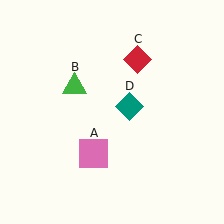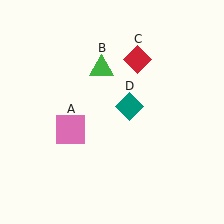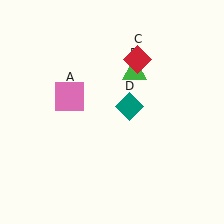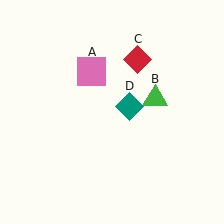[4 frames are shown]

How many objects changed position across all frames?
2 objects changed position: pink square (object A), green triangle (object B).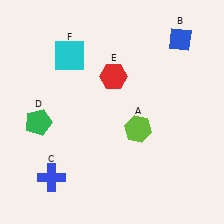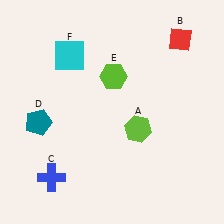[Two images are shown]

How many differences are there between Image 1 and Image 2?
There are 3 differences between the two images.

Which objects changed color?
B changed from blue to red. D changed from green to teal. E changed from red to lime.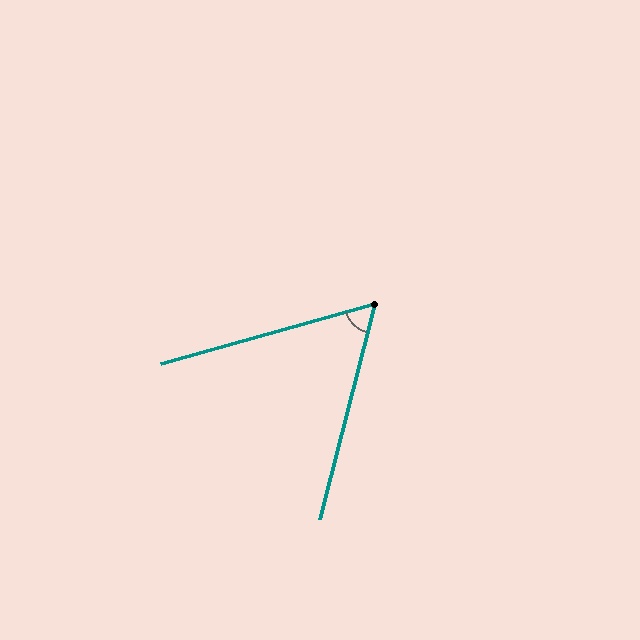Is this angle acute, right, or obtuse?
It is acute.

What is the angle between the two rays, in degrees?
Approximately 60 degrees.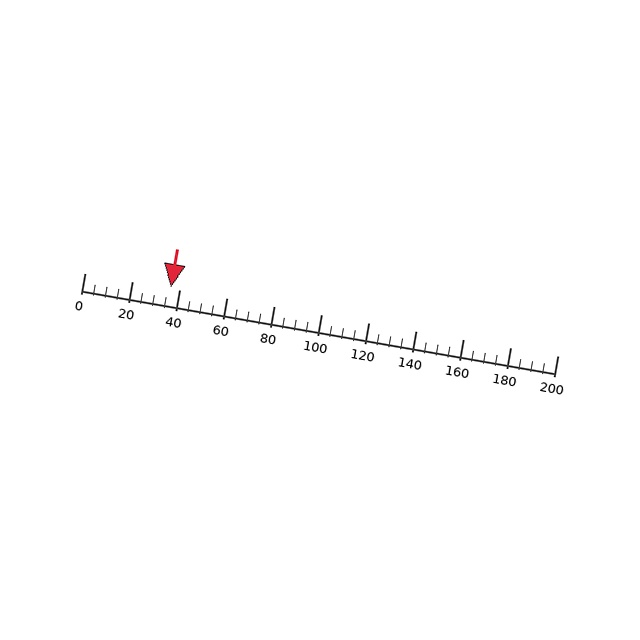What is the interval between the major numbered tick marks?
The major tick marks are spaced 20 units apart.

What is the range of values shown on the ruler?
The ruler shows values from 0 to 200.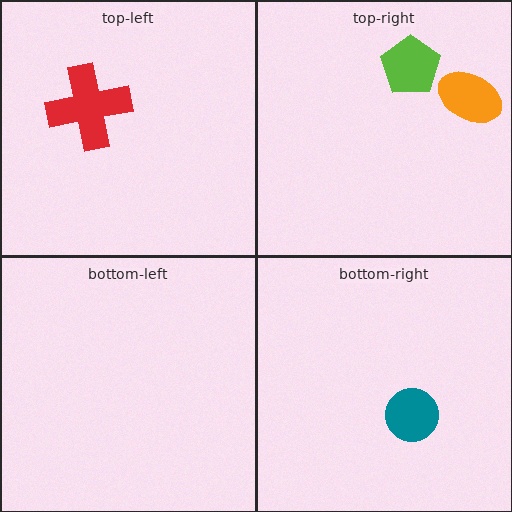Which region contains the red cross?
The top-left region.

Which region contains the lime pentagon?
The top-right region.